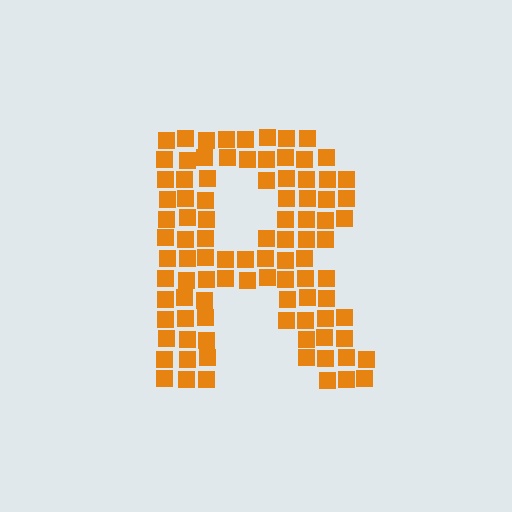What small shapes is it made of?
It is made of small squares.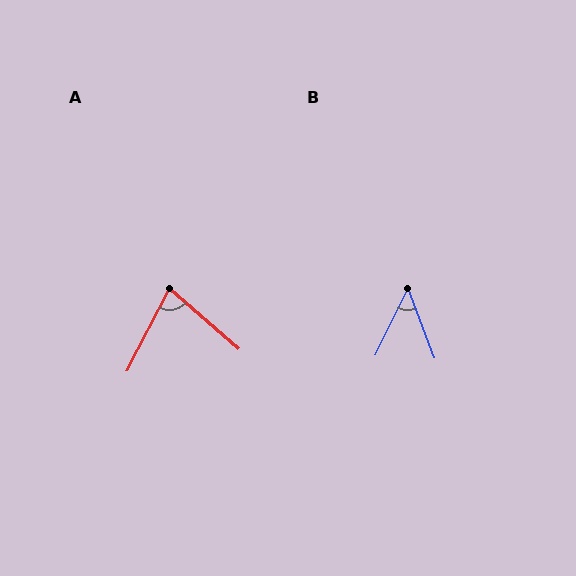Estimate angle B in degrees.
Approximately 47 degrees.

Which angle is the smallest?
B, at approximately 47 degrees.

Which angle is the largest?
A, at approximately 76 degrees.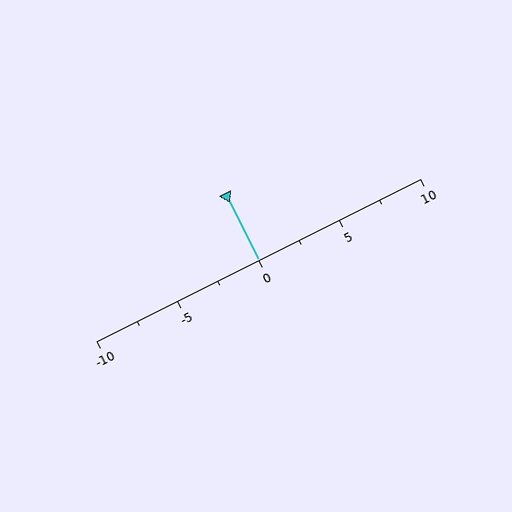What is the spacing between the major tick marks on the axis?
The major ticks are spaced 5 apart.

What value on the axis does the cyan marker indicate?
The marker indicates approximately 0.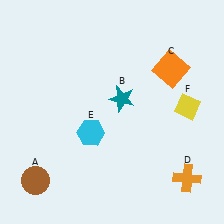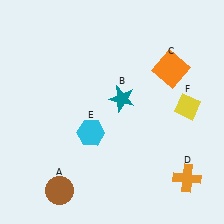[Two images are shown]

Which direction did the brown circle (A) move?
The brown circle (A) moved right.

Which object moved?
The brown circle (A) moved right.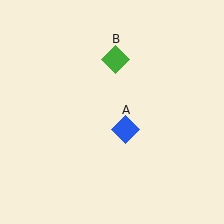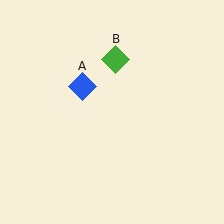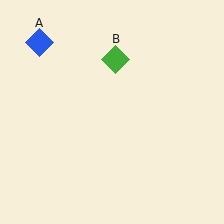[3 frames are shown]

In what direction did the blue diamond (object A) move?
The blue diamond (object A) moved up and to the left.